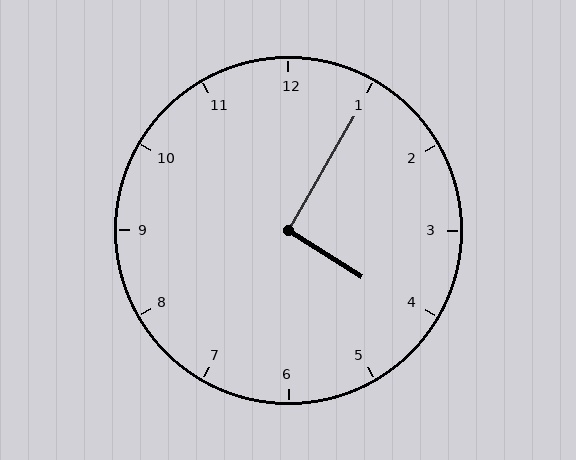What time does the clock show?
4:05.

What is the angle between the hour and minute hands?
Approximately 92 degrees.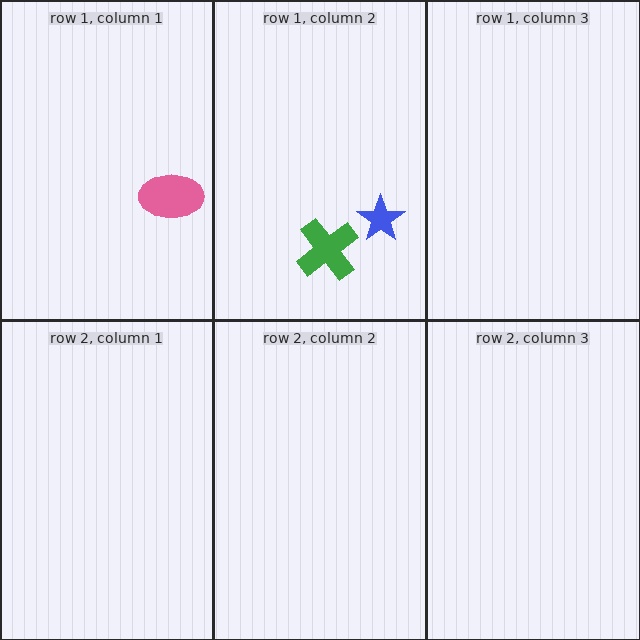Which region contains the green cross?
The row 1, column 2 region.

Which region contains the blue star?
The row 1, column 2 region.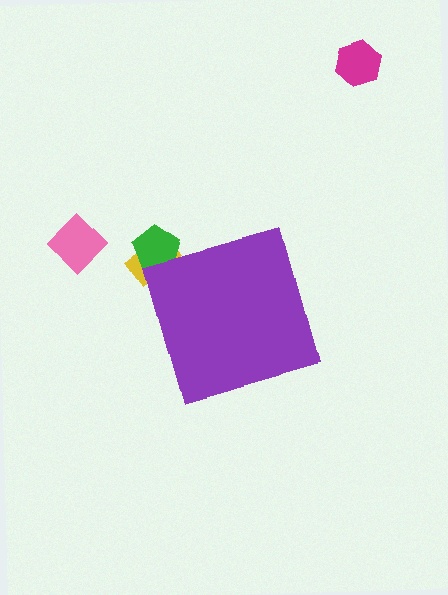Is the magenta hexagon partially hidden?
No, the magenta hexagon is fully visible.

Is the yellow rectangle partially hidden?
Yes, the yellow rectangle is partially hidden behind the purple diamond.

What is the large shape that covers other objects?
A purple diamond.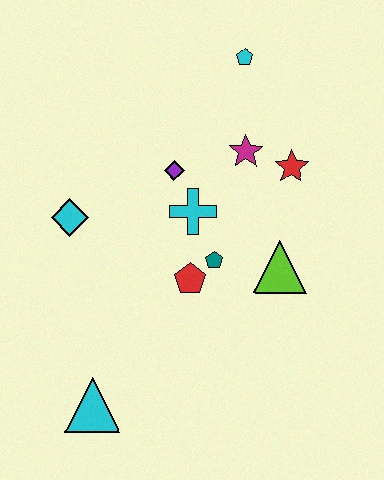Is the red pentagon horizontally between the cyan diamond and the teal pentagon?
Yes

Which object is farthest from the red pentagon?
The cyan pentagon is farthest from the red pentagon.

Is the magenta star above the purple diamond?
Yes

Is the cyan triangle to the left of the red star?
Yes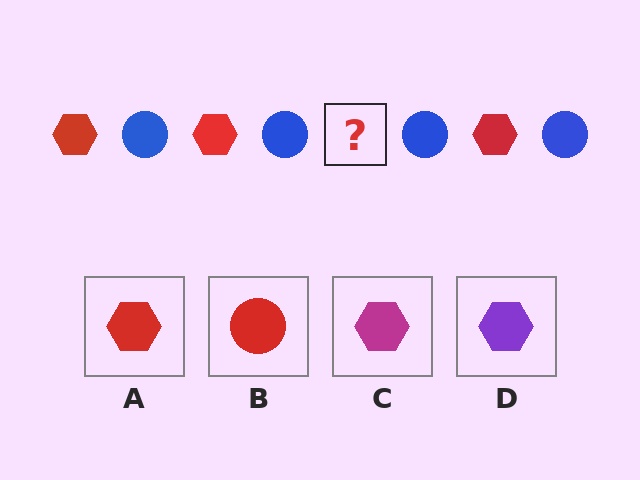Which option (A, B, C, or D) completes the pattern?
A.